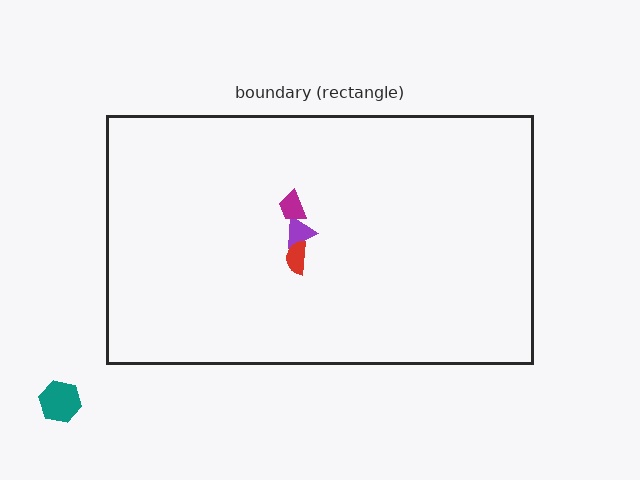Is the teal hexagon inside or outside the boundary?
Outside.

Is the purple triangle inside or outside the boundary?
Inside.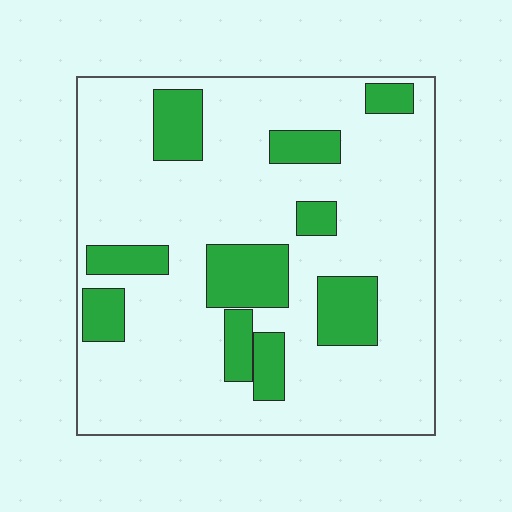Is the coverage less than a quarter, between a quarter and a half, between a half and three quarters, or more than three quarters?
Less than a quarter.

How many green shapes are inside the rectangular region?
10.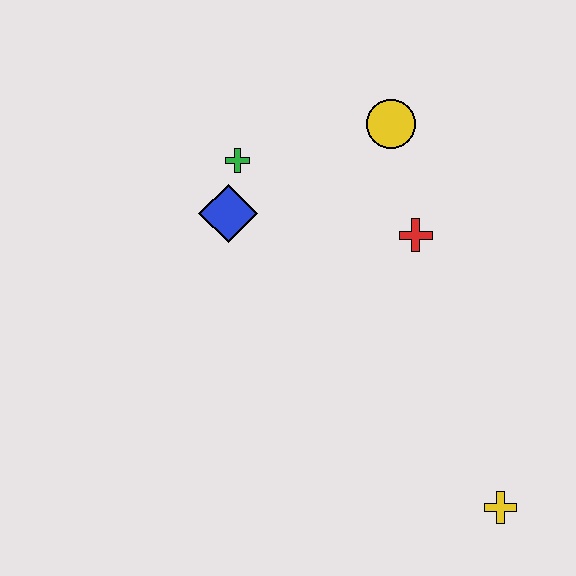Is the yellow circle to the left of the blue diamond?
No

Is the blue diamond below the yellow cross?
No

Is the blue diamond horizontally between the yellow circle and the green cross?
No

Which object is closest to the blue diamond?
The green cross is closest to the blue diamond.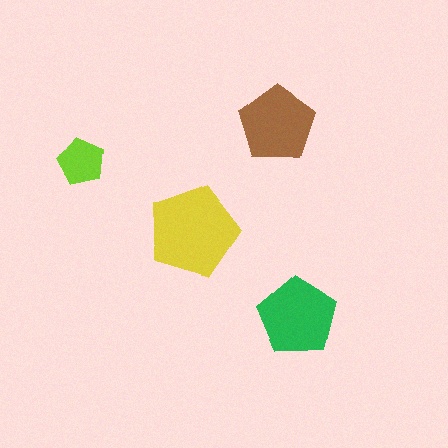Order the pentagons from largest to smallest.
the yellow one, the green one, the brown one, the lime one.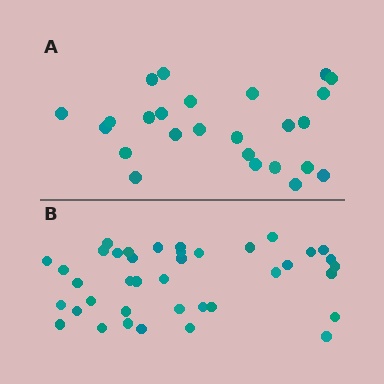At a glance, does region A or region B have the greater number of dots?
Region B (the bottom region) has more dots.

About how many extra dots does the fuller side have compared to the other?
Region B has approximately 15 more dots than region A.